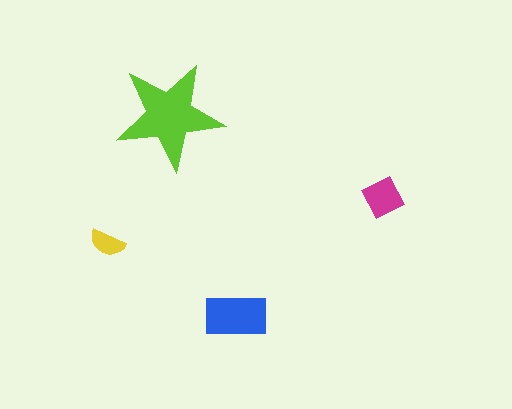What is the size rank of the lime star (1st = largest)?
1st.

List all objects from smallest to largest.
The yellow semicircle, the magenta diamond, the blue rectangle, the lime star.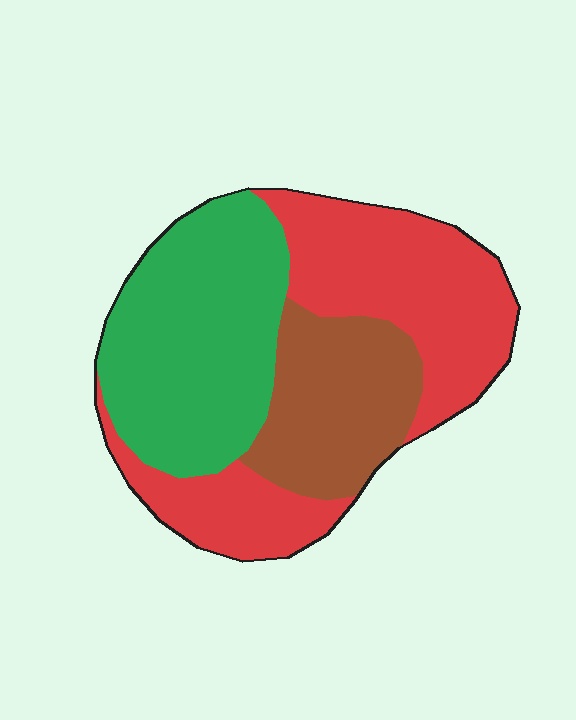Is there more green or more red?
Red.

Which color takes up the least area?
Brown, at roughly 20%.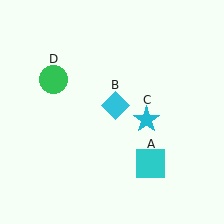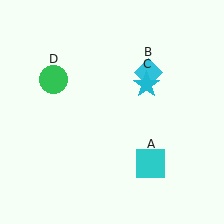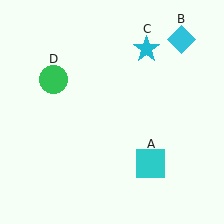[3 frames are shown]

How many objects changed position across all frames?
2 objects changed position: cyan diamond (object B), cyan star (object C).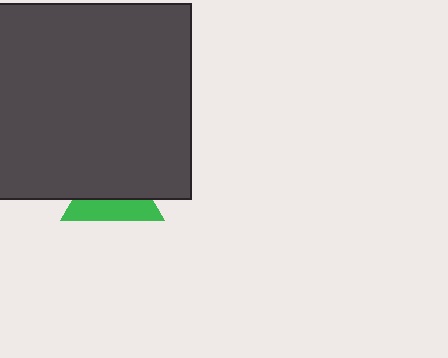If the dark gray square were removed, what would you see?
You would see the complete green triangle.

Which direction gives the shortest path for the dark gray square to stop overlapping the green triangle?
Moving up gives the shortest separation.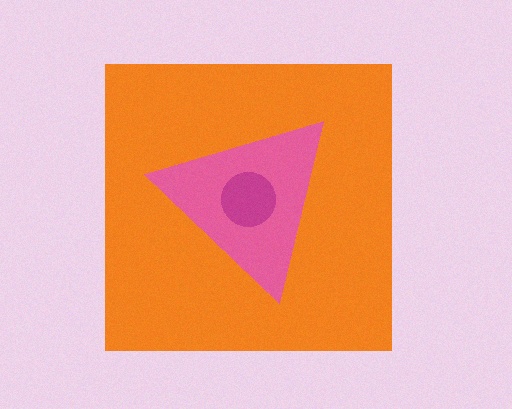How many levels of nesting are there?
3.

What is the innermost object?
The magenta circle.